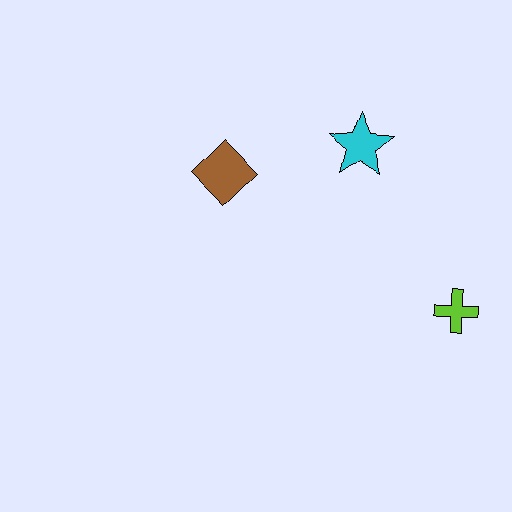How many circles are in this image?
There are no circles.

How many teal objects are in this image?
There are no teal objects.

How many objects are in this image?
There are 3 objects.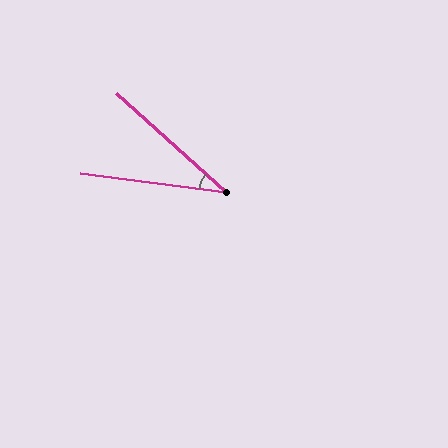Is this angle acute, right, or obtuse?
It is acute.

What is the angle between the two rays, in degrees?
Approximately 34 degrees.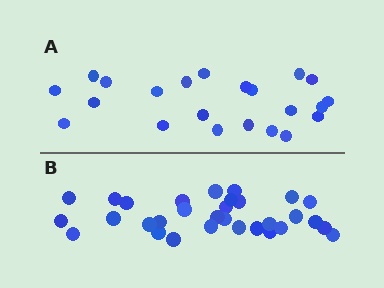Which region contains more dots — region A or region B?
Region B (the bottom region) has more dots.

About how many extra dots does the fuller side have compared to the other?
Region B has roughly 8 or so more dots than region A.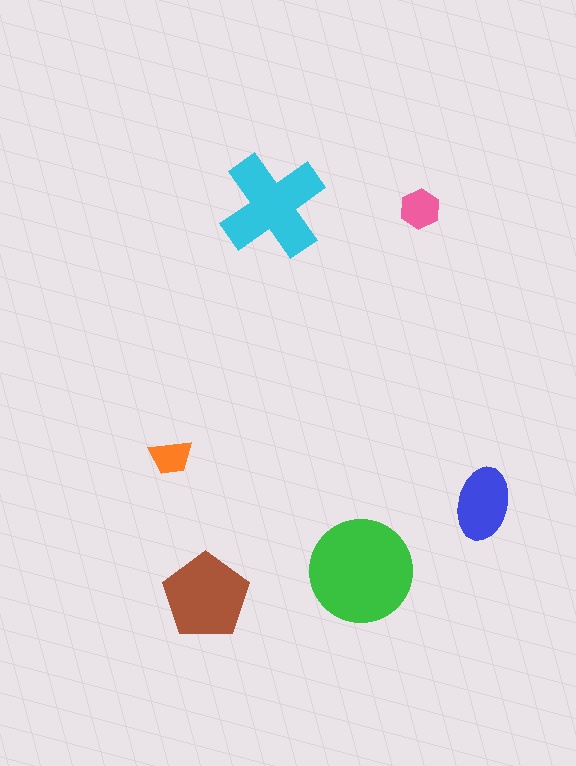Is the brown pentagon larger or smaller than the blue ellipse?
Larger.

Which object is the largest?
The green circle.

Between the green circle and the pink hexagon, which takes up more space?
The green circle.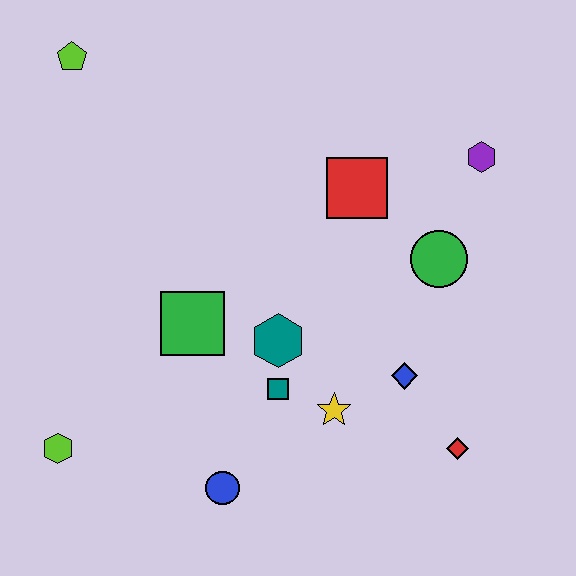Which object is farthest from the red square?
The lime hexagon is farthest from the red square.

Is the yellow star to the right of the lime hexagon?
Yes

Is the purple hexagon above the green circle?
Yes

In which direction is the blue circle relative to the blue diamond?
The blue circle is to the left of the blue diamond.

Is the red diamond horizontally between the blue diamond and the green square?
No